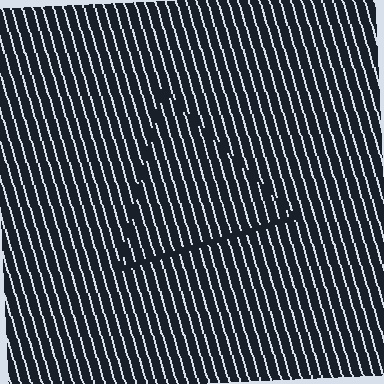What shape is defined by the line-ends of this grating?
An illusory triangle. The interior of the shape contains the same grating, shifted by half a period — the contour is defined by the phase discontinuity where line-ends from the inner and outer gratings abut.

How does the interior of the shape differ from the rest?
The interior of the shape contains the same grating, shifted by half a period — the contour is defined by the phase discontinuity where line-ends from the inner and outer gratings abut.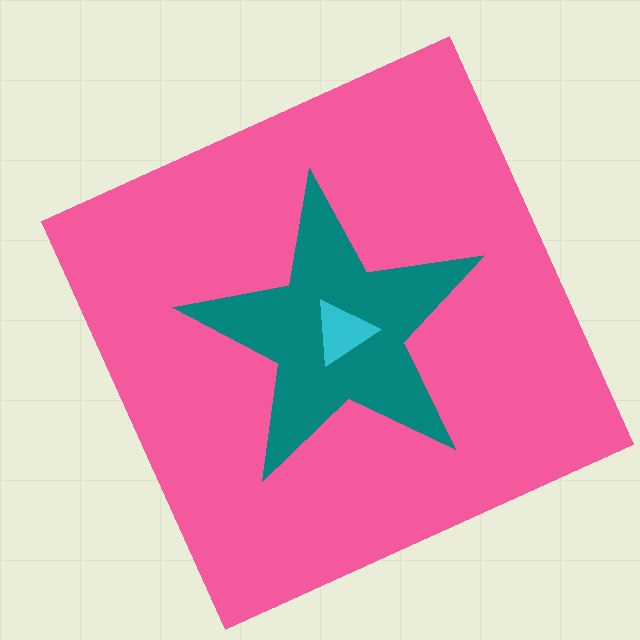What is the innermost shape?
The cyan triangle.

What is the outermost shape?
The pink square.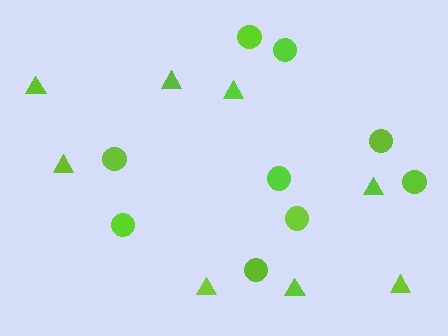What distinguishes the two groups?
There are 2 groups: one group of triangles (8) and one group of circles (9).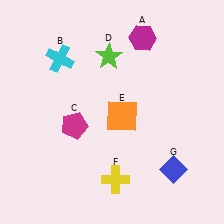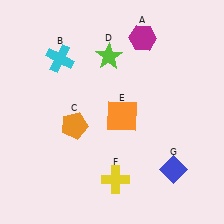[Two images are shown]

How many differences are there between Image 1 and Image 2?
There is 1 difference between the two images.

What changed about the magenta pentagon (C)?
In Image 1, C is magenta. In Image 2, it changed to orange.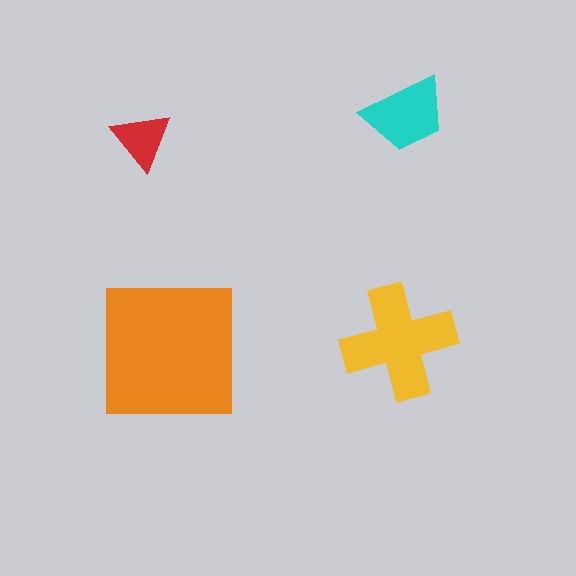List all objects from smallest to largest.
The red triangle, the cyan trapezoid, the yellow cross, the orange square.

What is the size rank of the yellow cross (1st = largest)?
2nd.